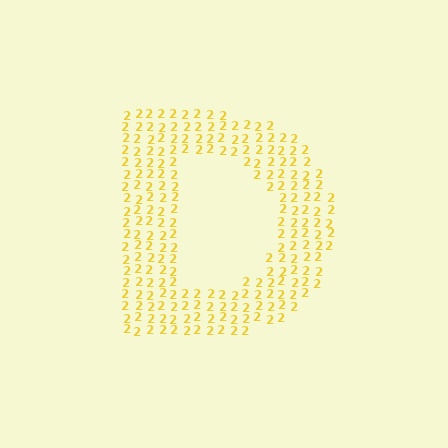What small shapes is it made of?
It is made of small digit 2's.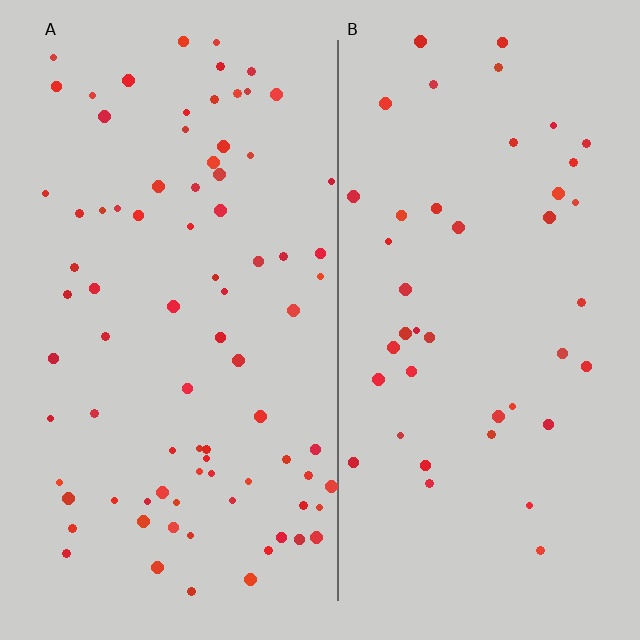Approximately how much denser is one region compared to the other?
Approximately 1.9× — region A over region B.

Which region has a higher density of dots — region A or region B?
A (the left).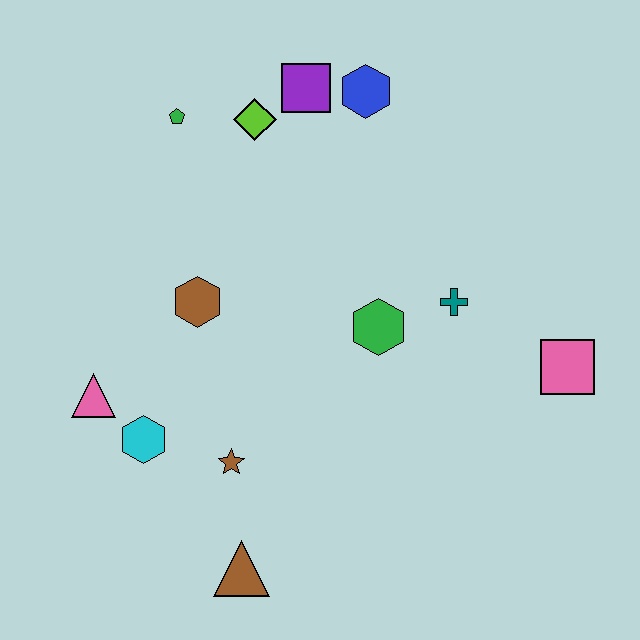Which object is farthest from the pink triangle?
The pink square is farthest from the pink triangle.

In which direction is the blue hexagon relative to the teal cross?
The blue hexagon is above the teal cross.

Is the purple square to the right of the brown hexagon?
Yes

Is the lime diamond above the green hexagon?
Yes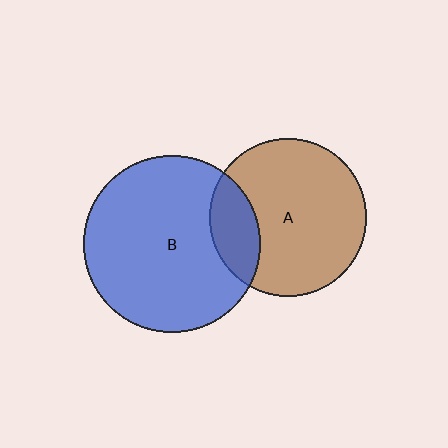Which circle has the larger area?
Circle B (blue).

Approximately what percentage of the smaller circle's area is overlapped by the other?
Approximately 20%.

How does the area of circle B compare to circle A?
Approximately 1.3 times.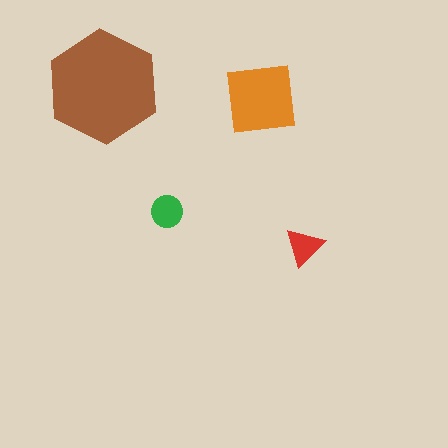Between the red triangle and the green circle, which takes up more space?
The green circle.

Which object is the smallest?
The red triangle.